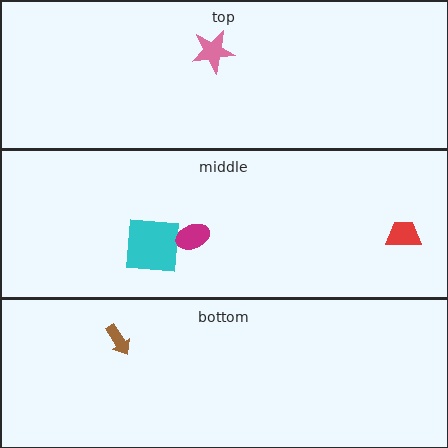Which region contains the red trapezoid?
The middle region.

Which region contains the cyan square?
The middle region.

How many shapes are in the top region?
1.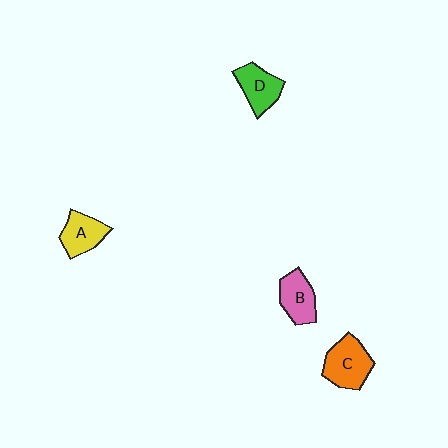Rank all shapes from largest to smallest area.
From largest to smallest: C (orange), B (pink), D (green), A (yellow).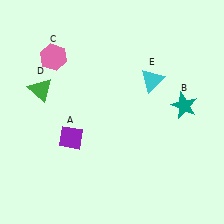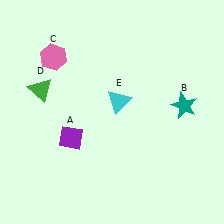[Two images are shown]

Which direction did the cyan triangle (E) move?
The cyan triangle (E) moved left.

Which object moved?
The cyan triangle (E) moved left.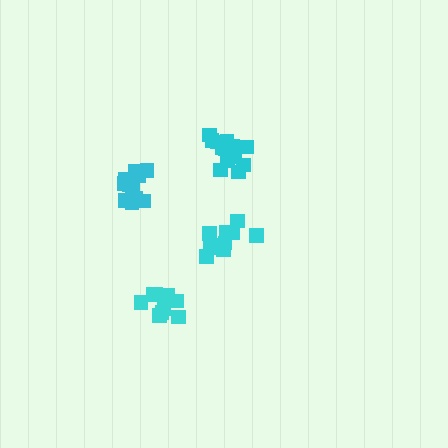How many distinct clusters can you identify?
There are 4 distinct clusters.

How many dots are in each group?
Group 1: 12 dots, Group 2: 13 dots, Group 3: 9 dots, Group 4: 10 dots (44 total).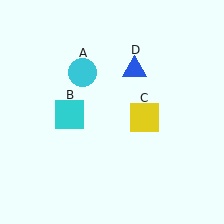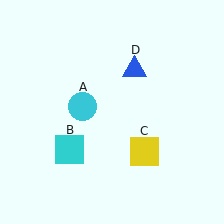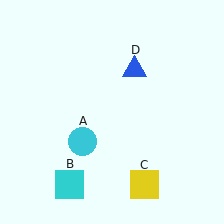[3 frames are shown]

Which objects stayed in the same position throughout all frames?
Blue triangle (object D) remained stationary.